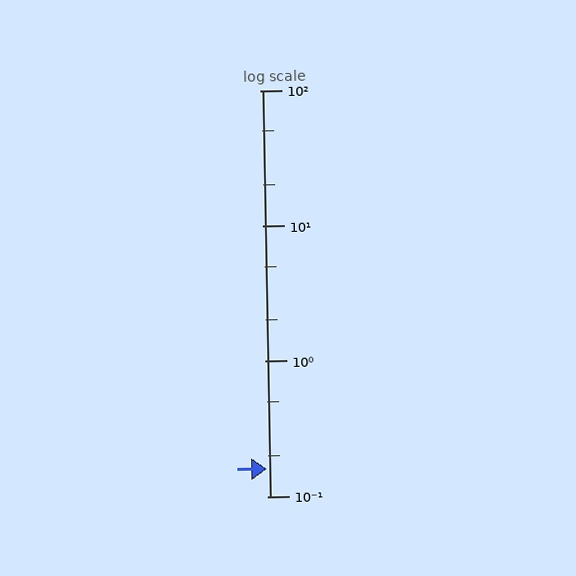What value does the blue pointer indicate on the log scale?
The pointer indicates approximately 0.16.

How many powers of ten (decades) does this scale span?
The scale spans 3 decades, from 0.1 to 100.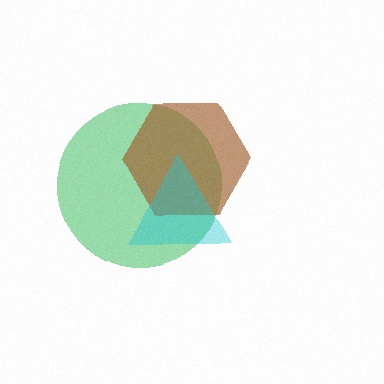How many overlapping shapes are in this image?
There are 3 overlapping shapes in the image.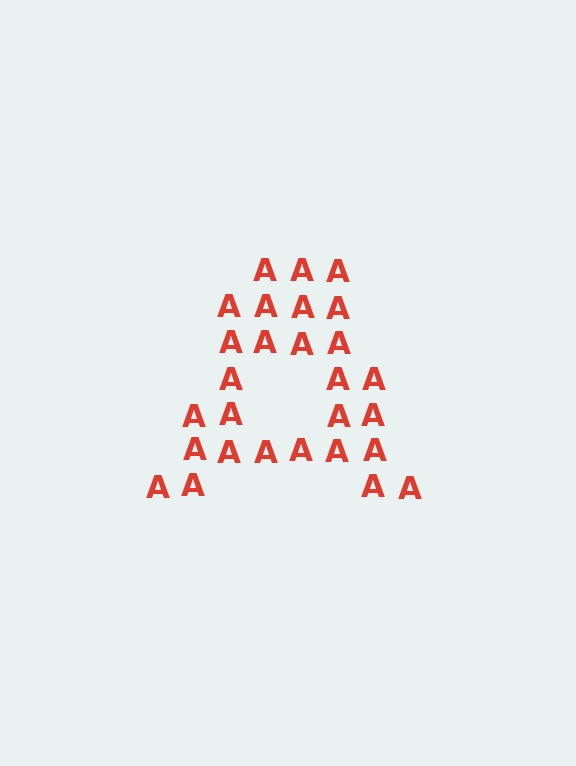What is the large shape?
The large shape is the letter A.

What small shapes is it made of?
It is made of small letter A's.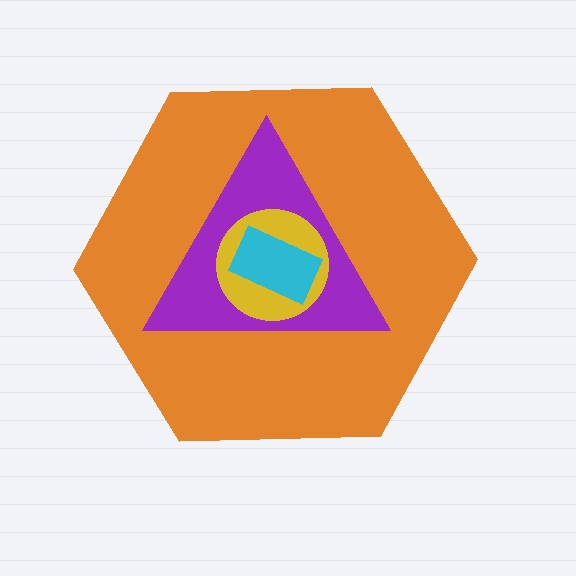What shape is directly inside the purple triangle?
The yellow circle.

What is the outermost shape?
The orange hexagon.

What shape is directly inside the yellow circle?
The cyan rectangle.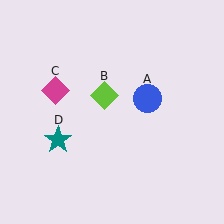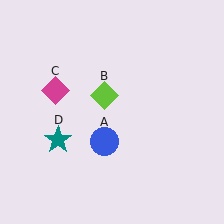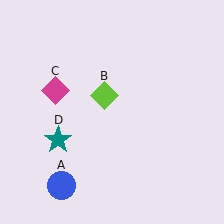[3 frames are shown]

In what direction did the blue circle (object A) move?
The blue circle (object A) moved down and to the left.